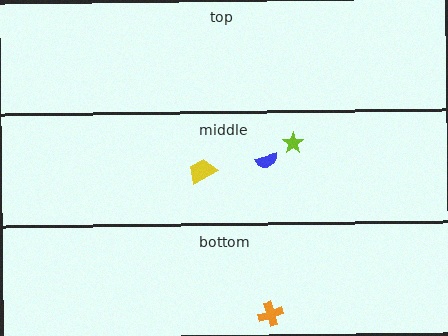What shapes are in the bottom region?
The orange cross.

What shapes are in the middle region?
The lime star, the blue semicircle, the yellow trapezoid.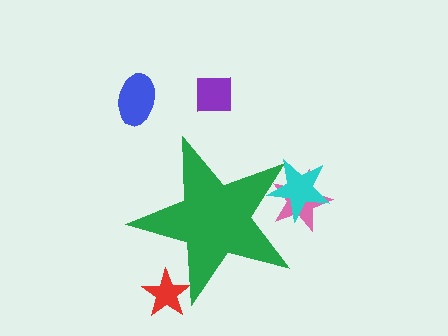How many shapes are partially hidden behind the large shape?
3 shapes are partially hidden.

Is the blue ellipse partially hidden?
No, the blue ellipse is fully visible.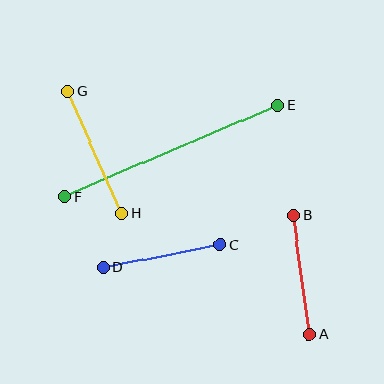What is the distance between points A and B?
The distance is approximately 120 pixels.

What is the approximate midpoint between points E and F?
The midpoint is at approximately (171, 151) pixels.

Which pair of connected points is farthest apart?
Points E and F are farthest apart.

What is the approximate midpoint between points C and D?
The midpoint is at approximately (162, 256) pixels.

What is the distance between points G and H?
The distance is approximately 134 pixels.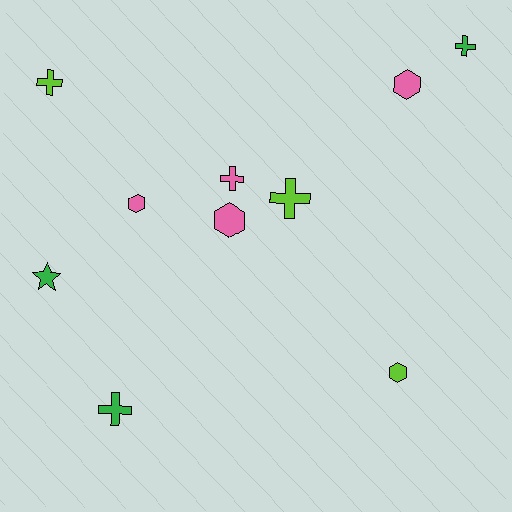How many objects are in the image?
There are 10 objects.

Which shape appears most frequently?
Cross, with 5 objects.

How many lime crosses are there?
There are 2 lime crosses.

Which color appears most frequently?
Pink, with 4 objects.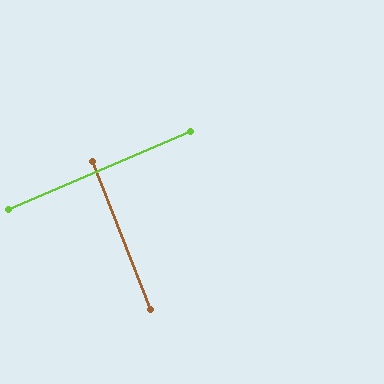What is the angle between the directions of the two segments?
Approximately 89 degrees.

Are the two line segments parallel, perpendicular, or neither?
Perpendicular — they meet at approximately 89°.